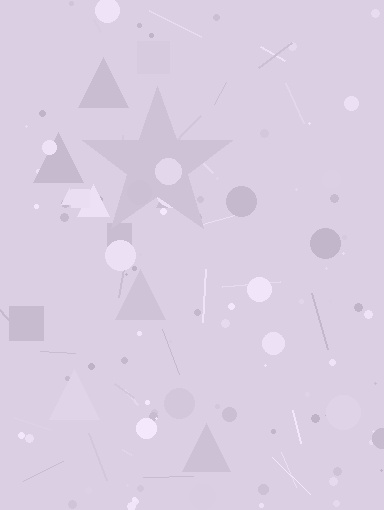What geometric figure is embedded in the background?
A star is embedded in the background.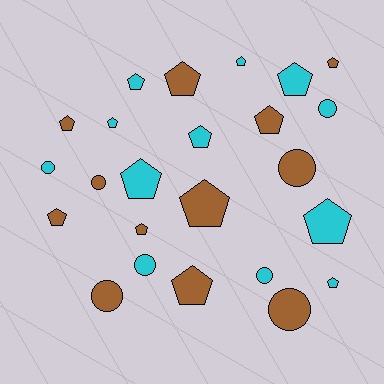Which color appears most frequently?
Brown, with 12 objects.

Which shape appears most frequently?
Pentagon, with 16 objects.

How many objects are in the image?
There are 24 objects.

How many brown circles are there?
There are 4 brown circles.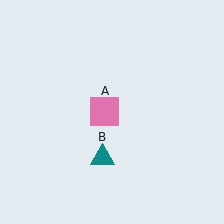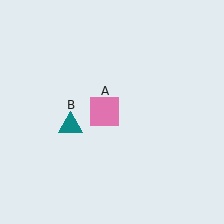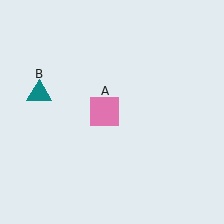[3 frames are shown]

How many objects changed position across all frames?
1 object changed position: teal triangle (object B).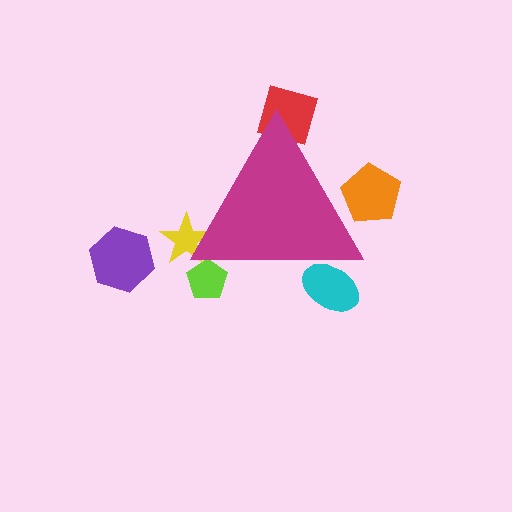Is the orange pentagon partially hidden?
Yes, the orange pentagon is partially hidden behind the magenta triangle.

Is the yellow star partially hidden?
Yes, the yellow star is partially hidden behind the magenta triangle.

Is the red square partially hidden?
Yes, the red square is partially hidden behind the magenta triangle.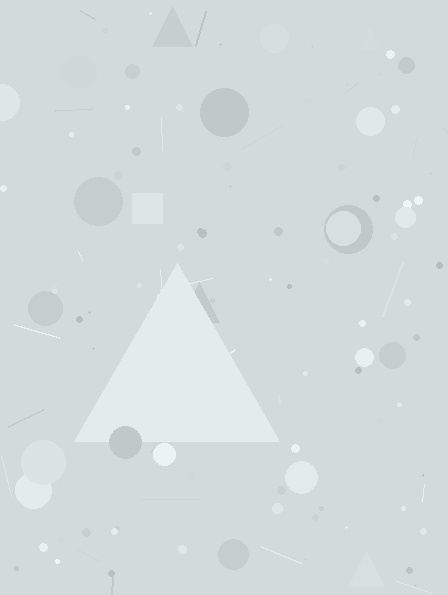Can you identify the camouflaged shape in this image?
The camouflaged shape is a triangle.